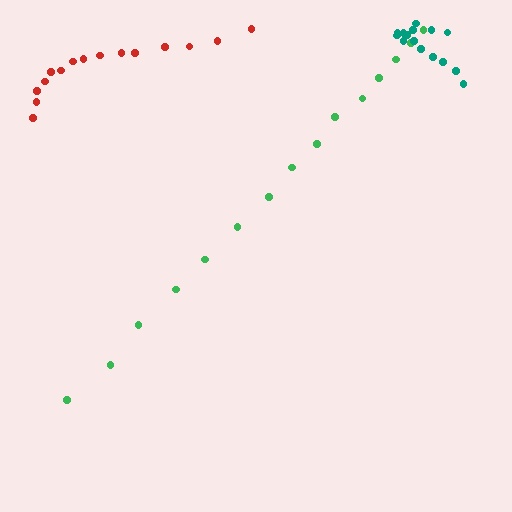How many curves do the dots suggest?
There are 3 distinct paths.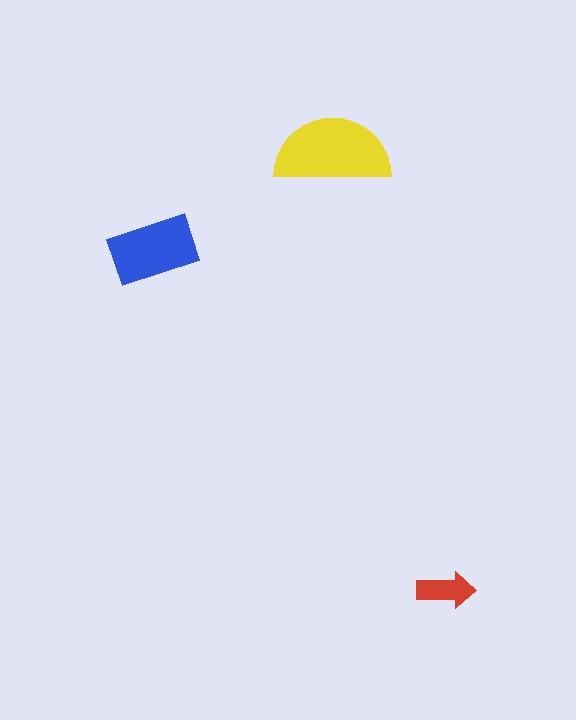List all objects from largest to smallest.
The yellow semicircle, the blue rectangle, the red arrow.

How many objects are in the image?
There are 3 objects in the image.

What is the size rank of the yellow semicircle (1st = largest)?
1st.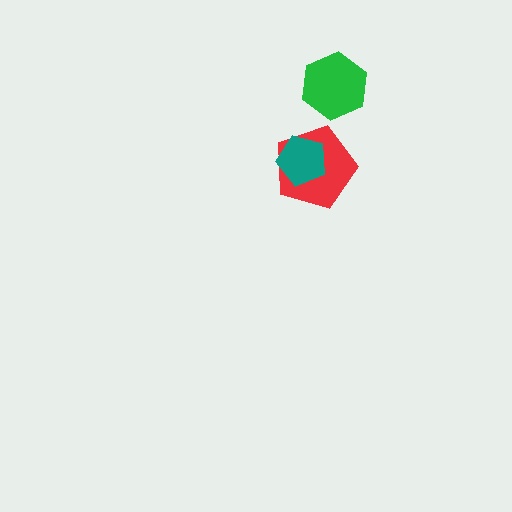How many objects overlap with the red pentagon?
1 object overlaps with the red pentagon.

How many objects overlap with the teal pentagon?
1 object overlaps with the teal pentagon.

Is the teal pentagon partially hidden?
No, no other shape covers it.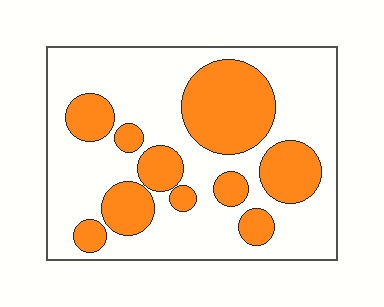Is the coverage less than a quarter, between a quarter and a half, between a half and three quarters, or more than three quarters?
Between a quarter and a half.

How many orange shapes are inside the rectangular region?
10.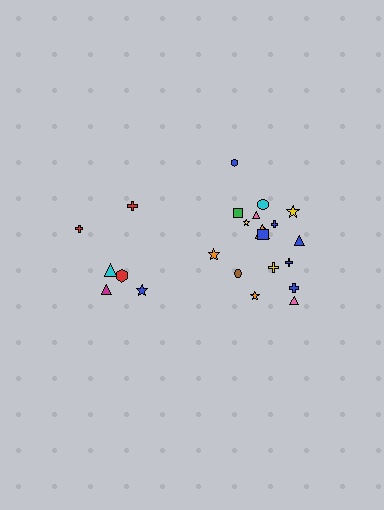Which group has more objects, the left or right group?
The right group.